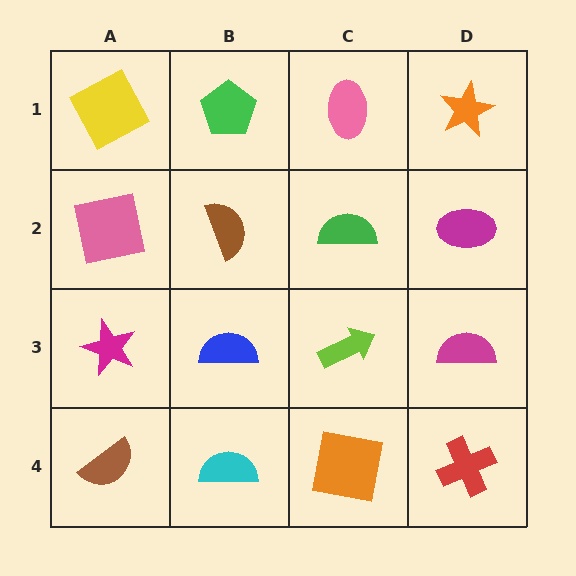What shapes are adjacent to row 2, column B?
A green pentagon (row 1, column B), a blue semicircle (row 3, column B), a pink square (row 2, column A), a green semicircle (row 2, column C).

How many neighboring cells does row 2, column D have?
3.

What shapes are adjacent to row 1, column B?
A brown semicircle (row 2, column B), a yellow square (row 1, column A), a pink ellipse (row 1, column C).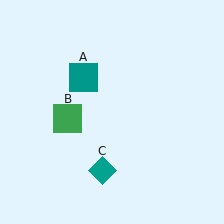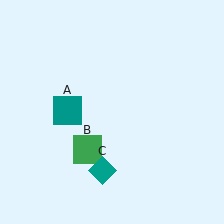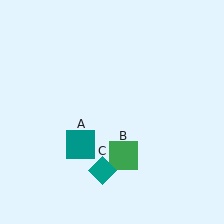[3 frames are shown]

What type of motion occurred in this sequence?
The teal square (object A), green square (object B) rotated counterclockwise around the center of the scene.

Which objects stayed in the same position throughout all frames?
Teal diamond (object C) remained stationary.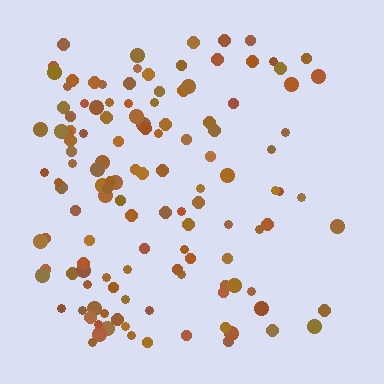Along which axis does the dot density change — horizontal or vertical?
Horizontal.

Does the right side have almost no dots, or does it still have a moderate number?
Still a moderate number, just noticeably fewer than the left.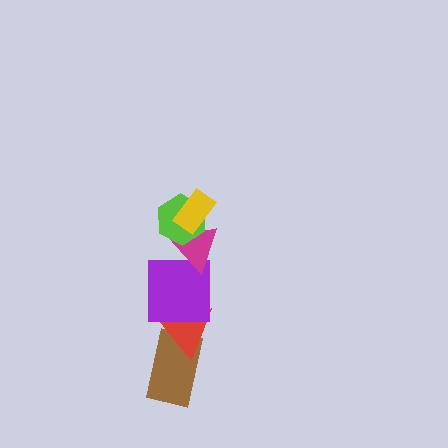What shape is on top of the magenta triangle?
The lime hexagon is on top of the magenta triangle.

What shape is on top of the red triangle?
The purple square is on top of the red triangle.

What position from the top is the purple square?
The purple square is 4th from the top.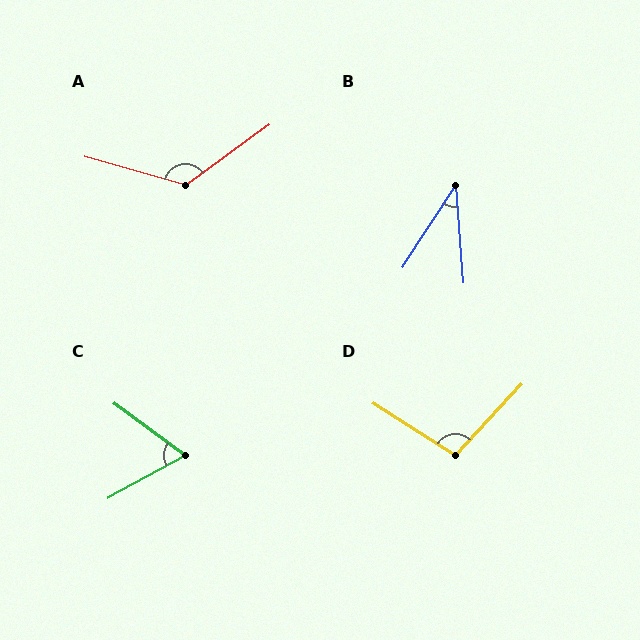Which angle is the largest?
A, at approximately 128 degrees.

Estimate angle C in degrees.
Approximately 65 degrees.